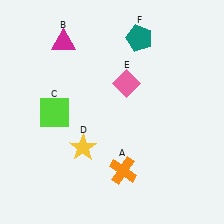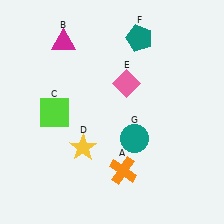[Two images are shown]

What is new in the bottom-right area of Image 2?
A teal circle (G) was added in the bottom-right area of Image 2.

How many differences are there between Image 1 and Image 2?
There is 1 difference between the two images.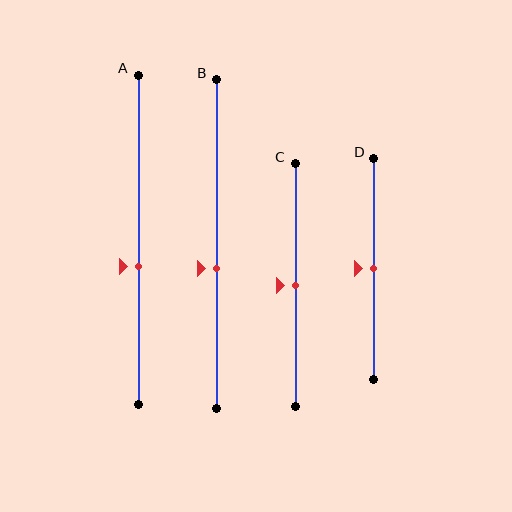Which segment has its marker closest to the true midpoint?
Segment C has its marker closest to the true midpoint.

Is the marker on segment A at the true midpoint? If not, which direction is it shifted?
No, the marker on segment A is shifted downward by about 8% of the segment length.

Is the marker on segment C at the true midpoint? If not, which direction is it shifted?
Yes, the marker on segment C is at the true midpoint.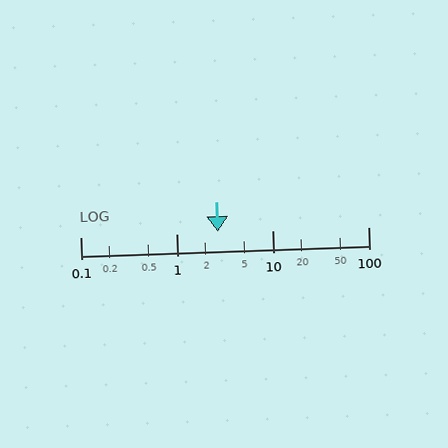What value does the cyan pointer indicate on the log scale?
The pointer indicates approximately 2.7.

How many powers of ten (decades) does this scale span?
The scale spans 3 decades, from 0.1 to 100.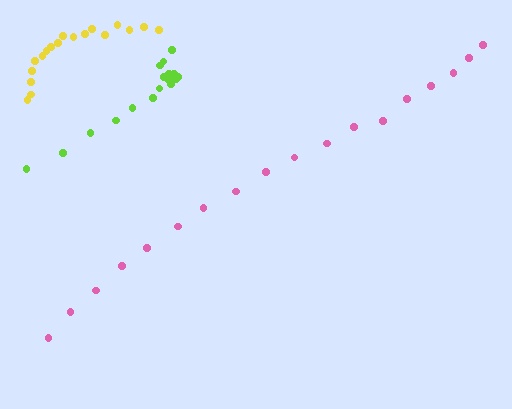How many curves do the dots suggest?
There are 3 distinct paths.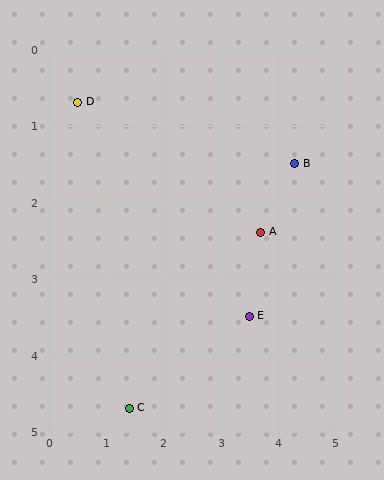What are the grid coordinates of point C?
Point C is at approximately (1.4, 4.7).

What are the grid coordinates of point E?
Point E is at approximately (3.5, 3.5).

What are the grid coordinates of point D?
Point D is at approximately (0.5, 0.7).